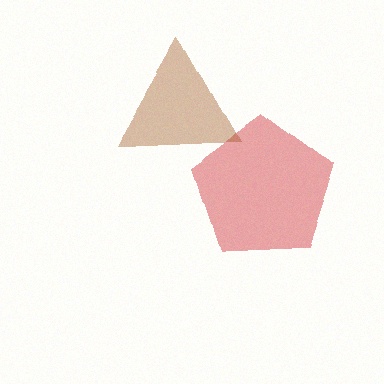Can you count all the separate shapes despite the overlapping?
Yes, there are 2 separate shapes.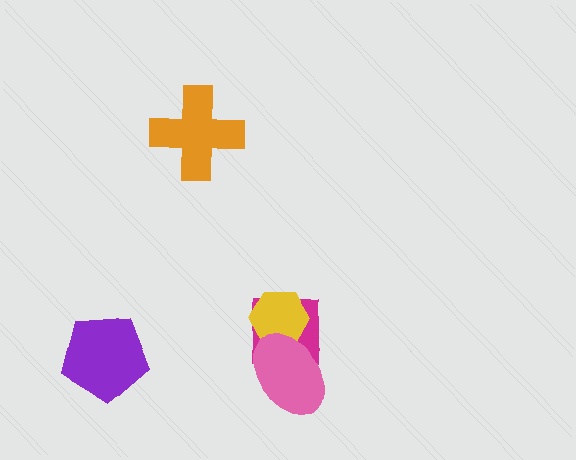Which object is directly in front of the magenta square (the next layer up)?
The yellow hexagon is directly in front of the magenta square.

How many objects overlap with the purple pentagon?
0 objects overlap with the purple pentagon.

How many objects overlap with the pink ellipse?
2 objects overlap with the pink ellipse.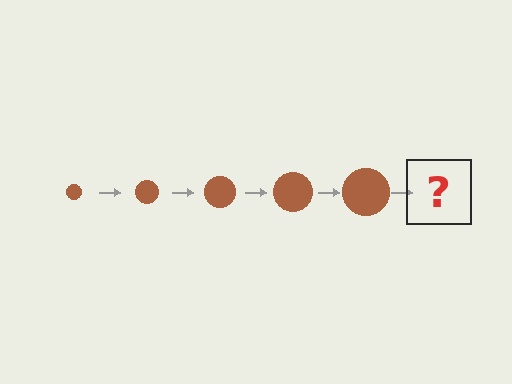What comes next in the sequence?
The next element should be a brown circle, larger than the previous one.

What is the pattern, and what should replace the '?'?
The pattern is that the circle gets progressively larger each step. The '?' should be a brown circle, larger than the previous one.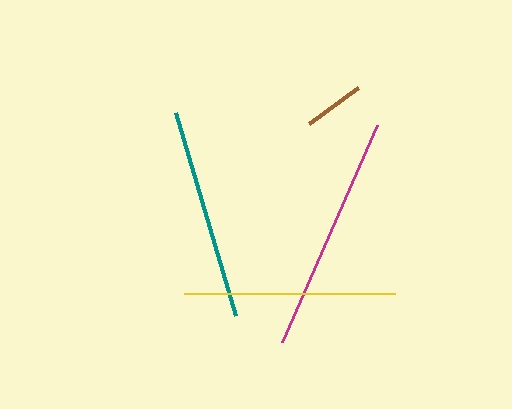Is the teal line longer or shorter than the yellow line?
The teal line is longer than the yellow line.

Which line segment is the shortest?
The brown line is the shortest at approximately 62 pixels.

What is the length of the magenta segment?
The magenta segment is approximately 237 pixels long.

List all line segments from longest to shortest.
From longest to shortest: magenta, teal, yellow, brown.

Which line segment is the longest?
The magenta line is the longest at approximately 237 pixels.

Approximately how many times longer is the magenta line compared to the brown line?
The magenta line is approximately 3.8 times the length of the brown line.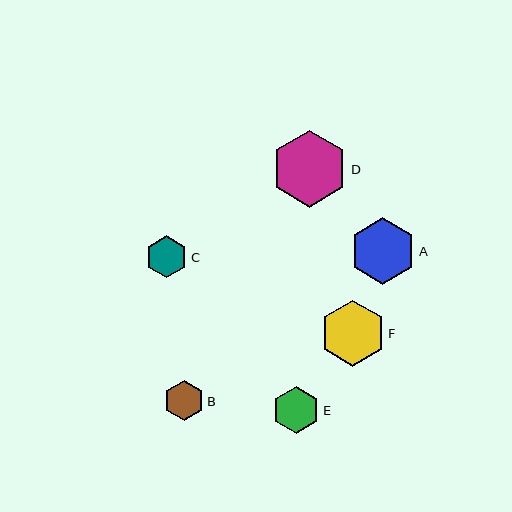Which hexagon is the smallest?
Hexagon B is the smallest with a size of approximately 40 pixels.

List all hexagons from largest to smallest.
From largest to smallest: D, A, F, E, C, B.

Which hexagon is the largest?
Hexagon D is the largest with a size of approximately 76 pixels.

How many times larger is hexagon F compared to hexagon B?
Hexagon F is approximately 1.7 times the size of hexagon B.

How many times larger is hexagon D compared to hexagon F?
Hexagon D is approximately 1.2 times the size of hexagon F.